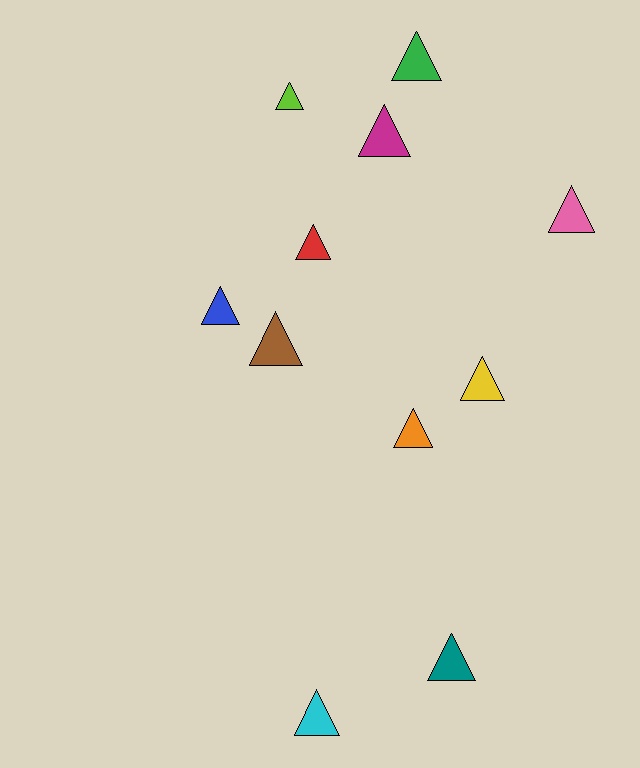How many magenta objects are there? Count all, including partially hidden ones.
There is 1 magenta object.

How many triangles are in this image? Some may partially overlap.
There are 11 triangles.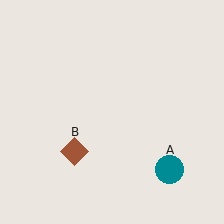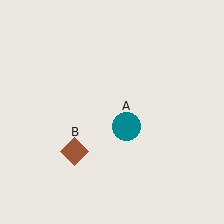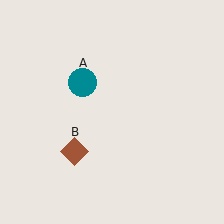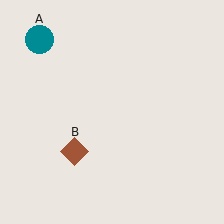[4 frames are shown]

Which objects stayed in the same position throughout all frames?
Brown diamond (object B) remained stationary.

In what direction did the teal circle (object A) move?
The teal circle (object A) moved up and to the left.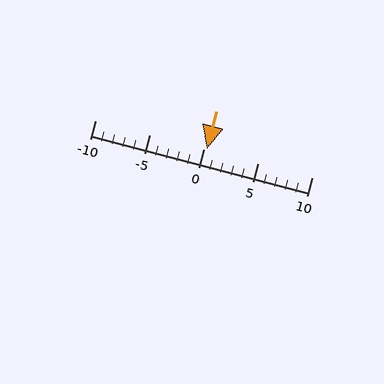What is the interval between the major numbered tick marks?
The major tick marks are spaced 5 units apart.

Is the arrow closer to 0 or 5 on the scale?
The arrow is closer to 0.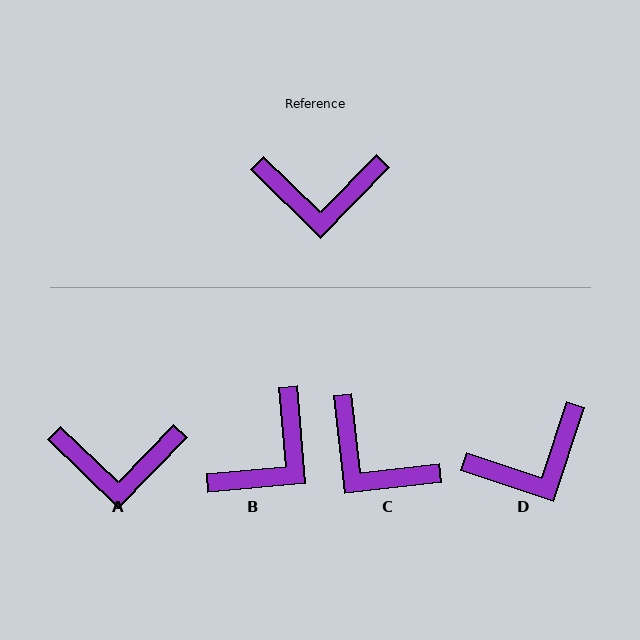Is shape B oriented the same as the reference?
No, it is off by about 50 degrees.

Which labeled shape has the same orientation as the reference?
A.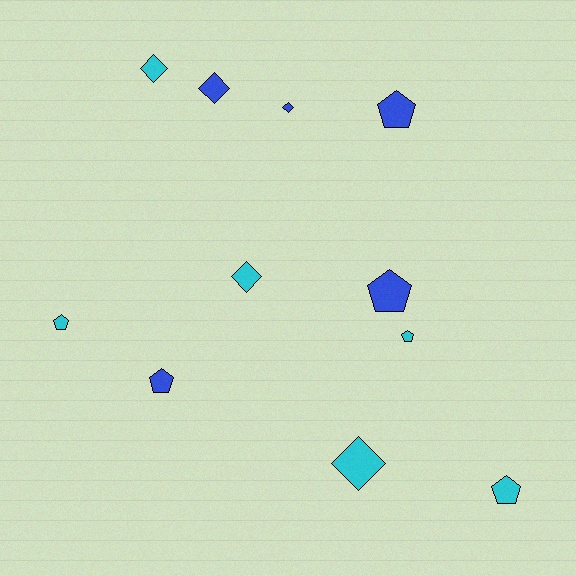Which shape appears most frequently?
Pentagon, with 6 objects.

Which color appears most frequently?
Cyan, with 6 objects.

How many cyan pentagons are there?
There are 3 cyan pentagons.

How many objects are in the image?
There are 11 objects.